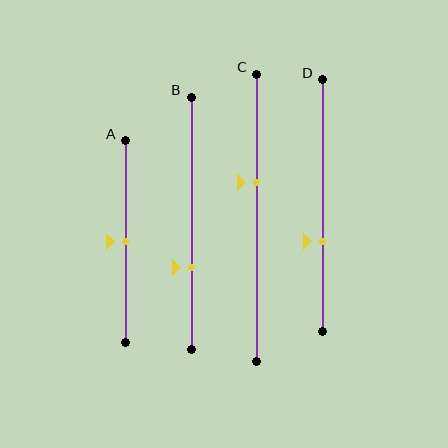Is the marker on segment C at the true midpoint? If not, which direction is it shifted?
No, the marker on segment C is shifted upward by about 12% of the segment length.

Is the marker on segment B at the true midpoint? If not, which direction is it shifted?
No, the marker on segment B is shifted downward by about 18% of the segment length.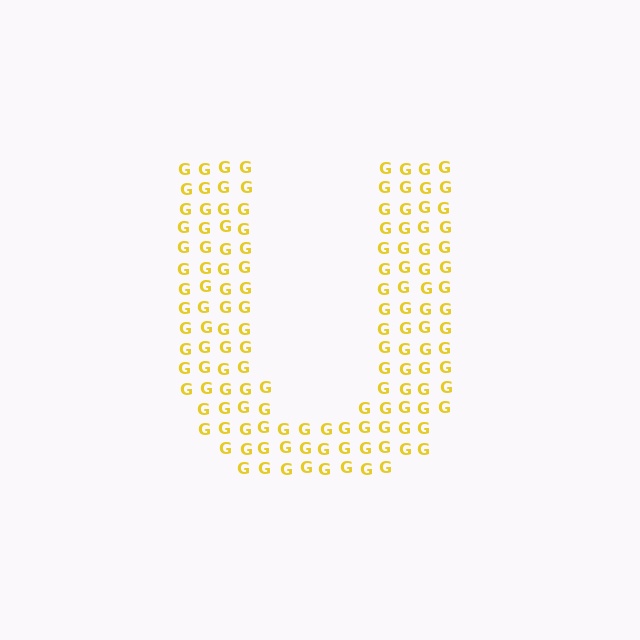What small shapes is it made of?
It is made of small letter G's.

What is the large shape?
The large shape is the letter U.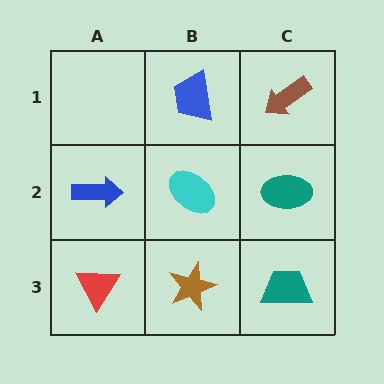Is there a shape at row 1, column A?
No, that cell is empty.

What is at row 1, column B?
A blue trapezoid.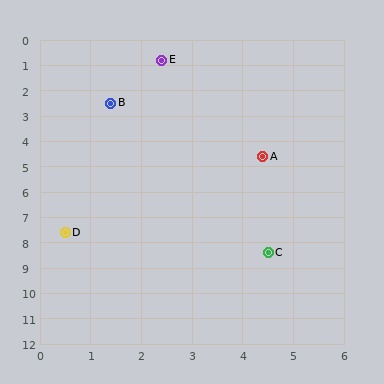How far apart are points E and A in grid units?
Points E and A are about 4.3 grid units apart.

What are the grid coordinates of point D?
Point D is at approximately (0.5, 7.6).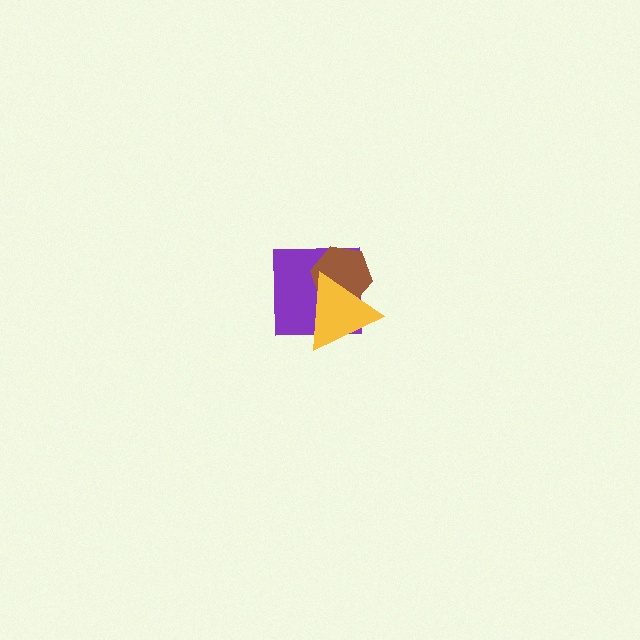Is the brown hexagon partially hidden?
Yes, it is partially covered by another shape.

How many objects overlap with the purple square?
2 objects overlap with the purple square.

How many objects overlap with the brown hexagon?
2 objects overlap with the brown hexagon.